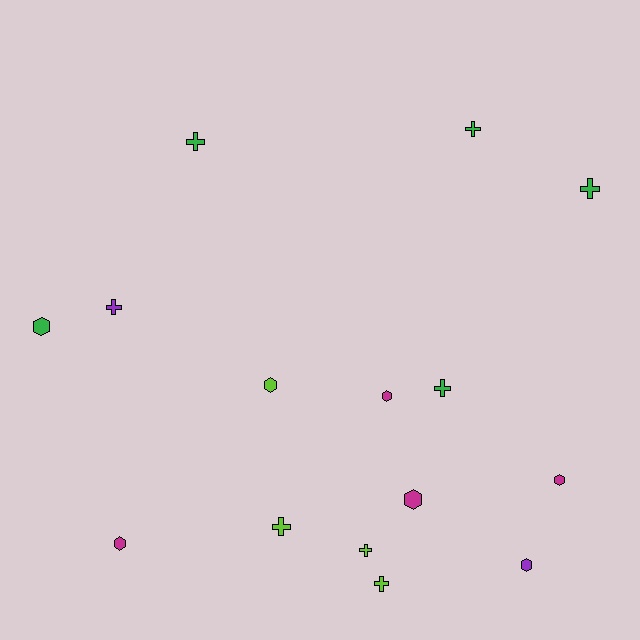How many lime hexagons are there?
There is 1 lime hexagon.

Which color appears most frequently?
Green, with 5 objects.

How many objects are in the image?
There are 15 objects.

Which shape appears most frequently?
Cross, with 8 objects.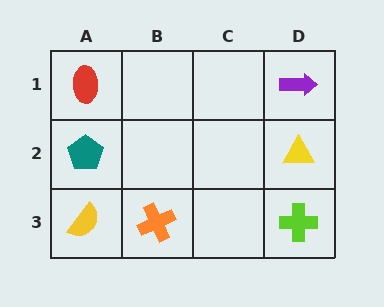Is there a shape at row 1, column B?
No, that cell is empty.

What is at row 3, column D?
A lime cross.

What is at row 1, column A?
A red ellipse.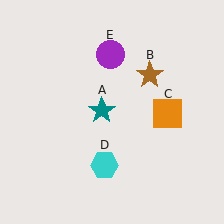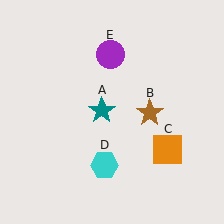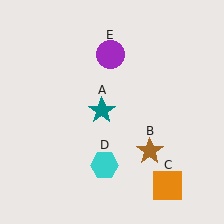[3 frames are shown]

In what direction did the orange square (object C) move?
The orange square (object C) moved down.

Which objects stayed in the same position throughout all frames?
Teal star (object A) and cyan hexagon (object D) and purple circle (object E) remained stationary.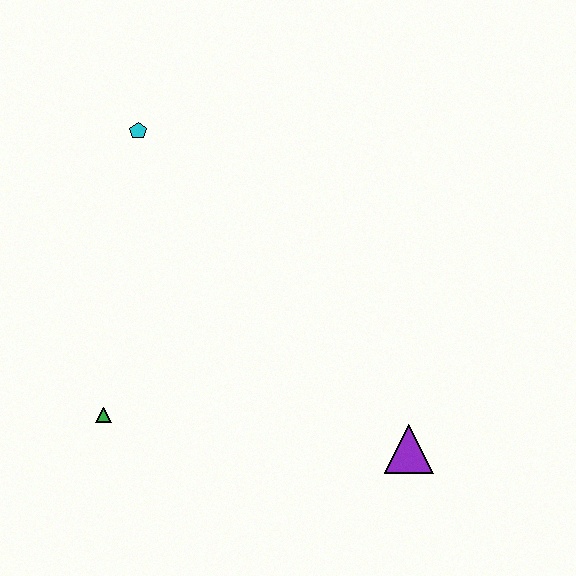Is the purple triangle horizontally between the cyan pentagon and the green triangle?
No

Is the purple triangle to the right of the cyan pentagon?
Yes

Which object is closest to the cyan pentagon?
The green triangle is closest to the cyan pentagon.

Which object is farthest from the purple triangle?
The cyan pentagon is farthest from the purple triangle.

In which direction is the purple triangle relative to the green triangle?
The purple triangle is to the right of the green triangle.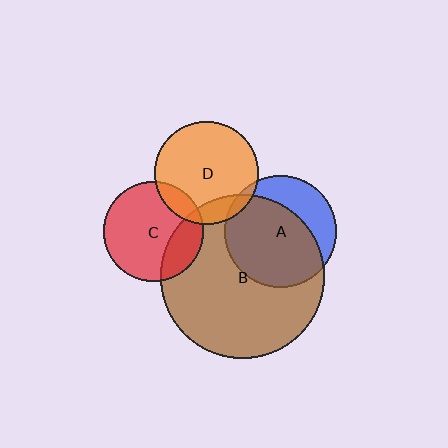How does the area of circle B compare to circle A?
Approximately 2.1 times.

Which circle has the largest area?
Circle B (brown).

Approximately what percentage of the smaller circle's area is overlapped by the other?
Approximately 5%.